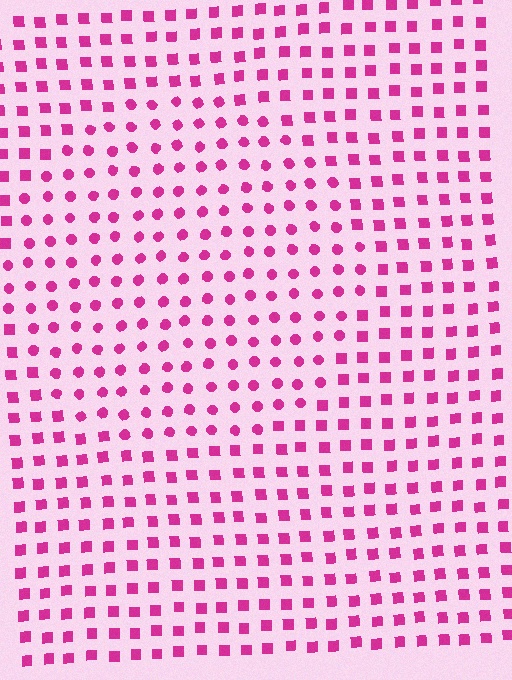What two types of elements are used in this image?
The image uses circles inside the circle region and squares outside it.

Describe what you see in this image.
The image is filled with small magenta elements arranged in a uniform grid. A circle-shaped region contains circles, while the surrounding area contains squares. The boundary is defined purely by the change in element shape.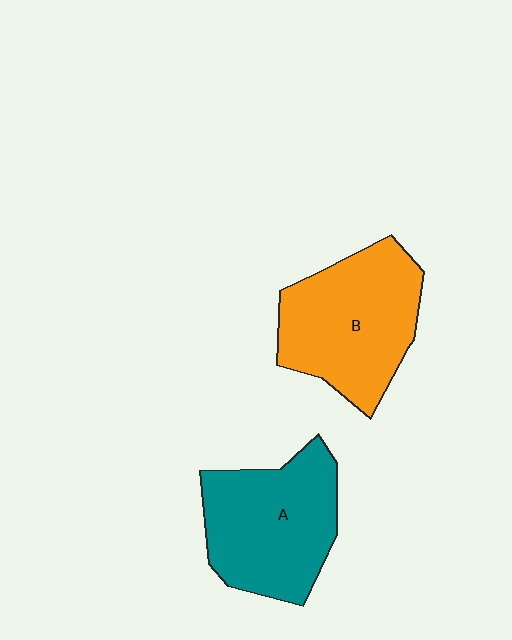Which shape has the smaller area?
Shape A (teal).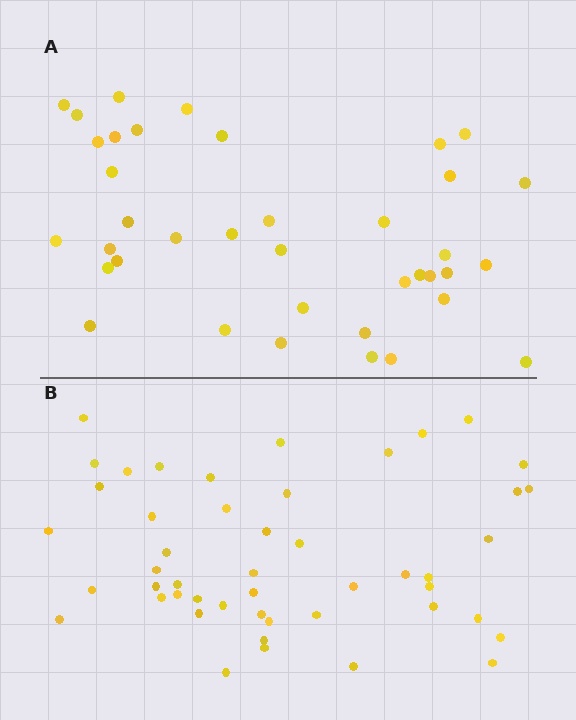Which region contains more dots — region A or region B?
Region B (the bottom region) has more dots.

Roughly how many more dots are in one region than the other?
Region B has roughly 10 or so more dots than region A.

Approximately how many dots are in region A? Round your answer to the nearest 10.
About 40 dots. (The exact count is 38, which rounds to 40.)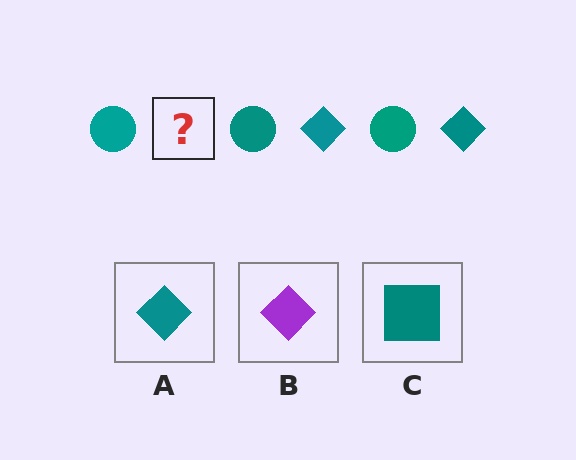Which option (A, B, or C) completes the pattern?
A.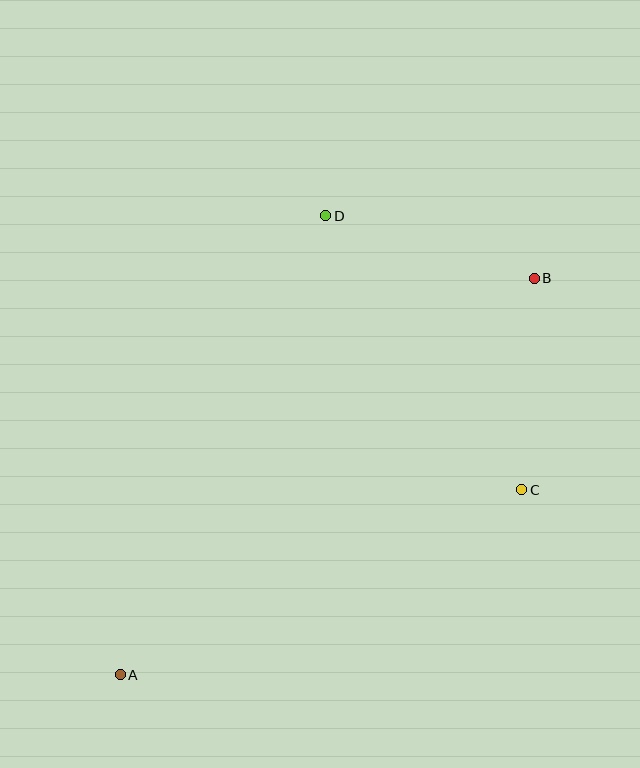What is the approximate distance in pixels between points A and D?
The distance between A and D is approximately 503 pixels.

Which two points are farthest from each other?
Points A and B are farthest from each other.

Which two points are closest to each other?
Points B and C are closest to each other.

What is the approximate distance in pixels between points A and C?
The distance between A and C is approximately 442 pixels.